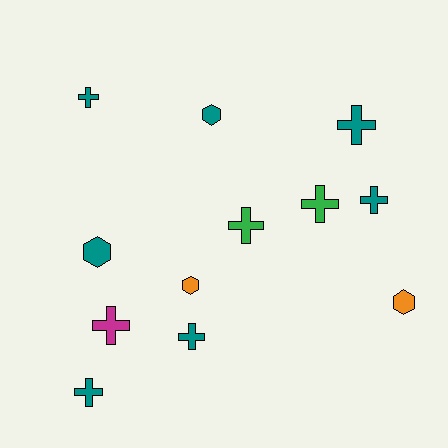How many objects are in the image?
There are 12 objects.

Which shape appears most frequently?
Cross, with 8 objects.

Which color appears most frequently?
Teal, with 7 objects.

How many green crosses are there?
There are 2 green crosses.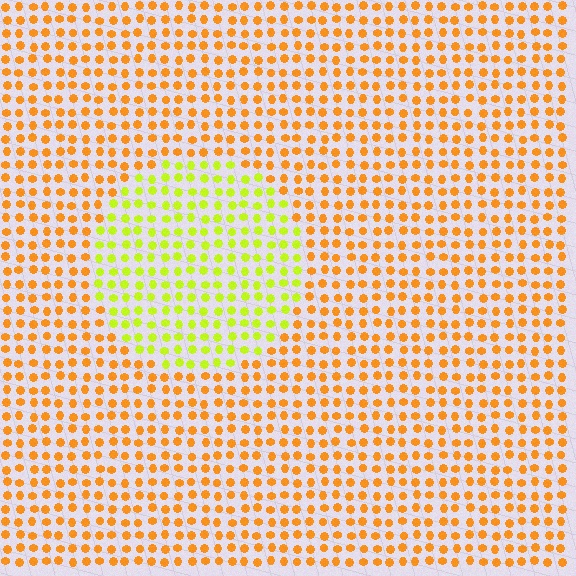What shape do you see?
I see a circle.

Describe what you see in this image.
The image is filled with small orange elements in a uniform arrangement. A circle-shaped region is visible where the elements are tinted to a slightly different hue, forming a subtle color boundary.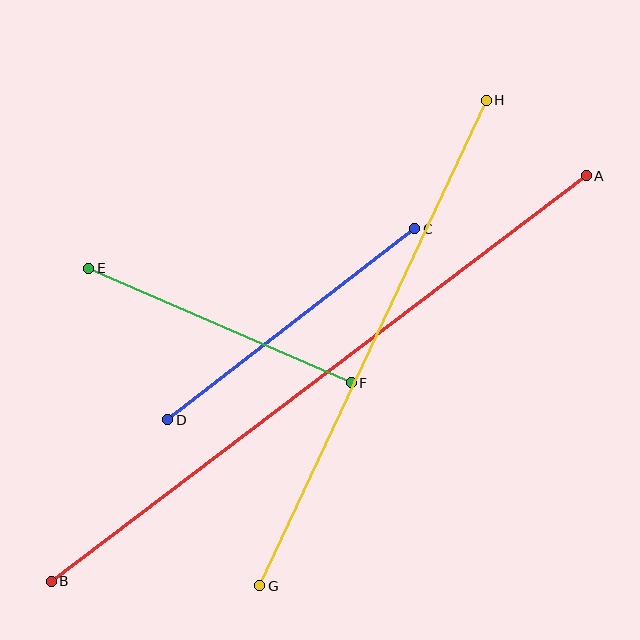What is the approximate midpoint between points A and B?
The midpoint is at approximately (319, 378) pixels.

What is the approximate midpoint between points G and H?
The midpoint is at approximately (373, 343) pixels.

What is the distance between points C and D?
The distance is approximately 312 pixels.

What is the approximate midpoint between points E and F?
The midpoint is at approximately (220, 326) pixels.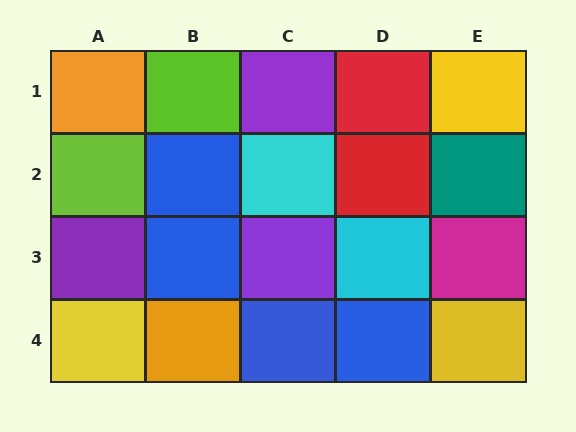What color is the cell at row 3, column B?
Blue.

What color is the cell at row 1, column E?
Yellow.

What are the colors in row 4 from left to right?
Yellow, orange, blue, blue, yellow.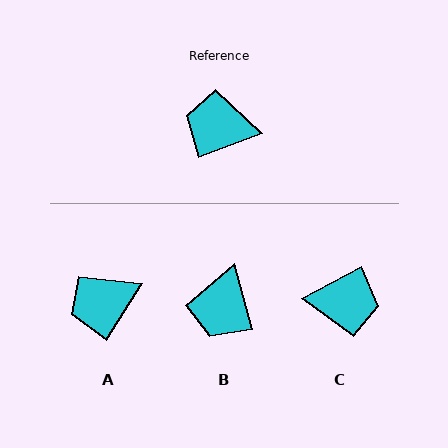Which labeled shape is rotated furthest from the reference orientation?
C, about 173 degrees away.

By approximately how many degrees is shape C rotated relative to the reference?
Approximately 173 degrees clockwise.